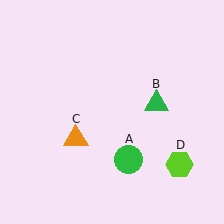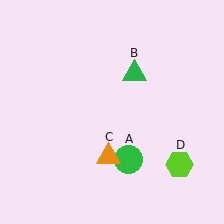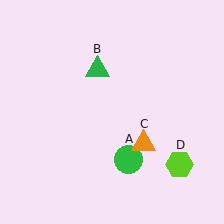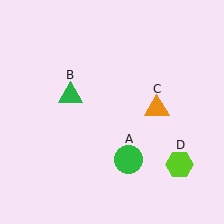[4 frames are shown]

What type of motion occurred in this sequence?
The green triangle (object B), orange triangle (object C) rotated counterclockwise around the center of the scene.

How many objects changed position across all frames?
2 objects changed position: green triangle (object B), orange triangle (object C).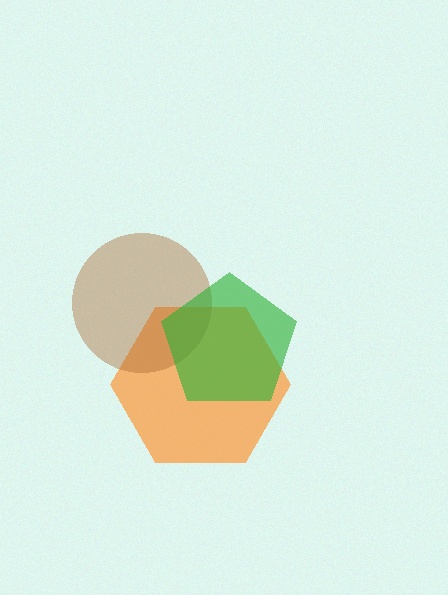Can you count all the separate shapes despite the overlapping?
Yes, there are 3 separate shapes.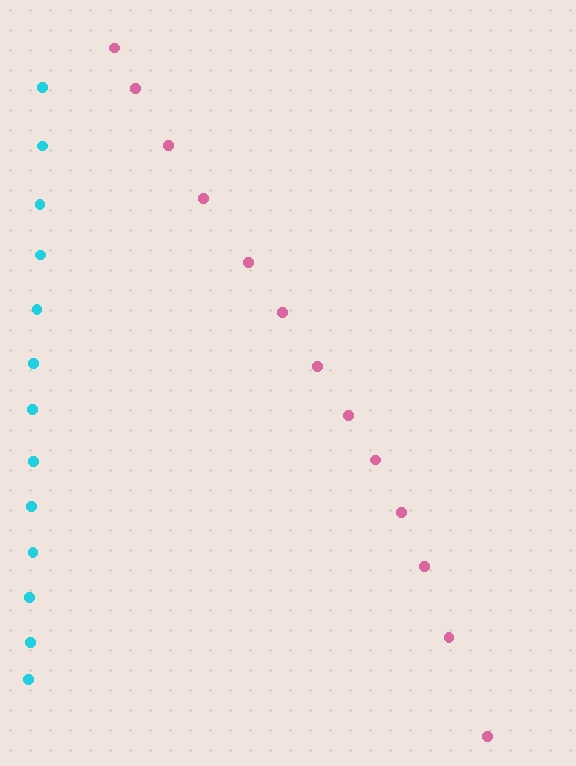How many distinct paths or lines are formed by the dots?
There are 2 distinct paths.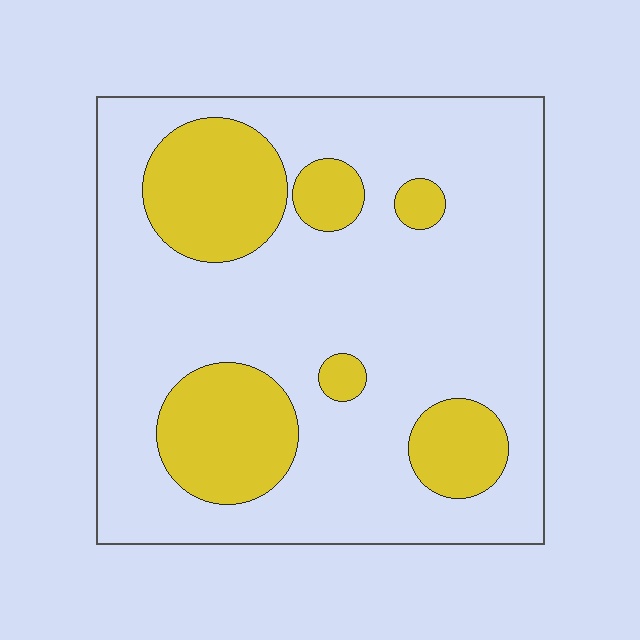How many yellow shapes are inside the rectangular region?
6.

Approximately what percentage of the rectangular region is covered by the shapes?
Approximately 25%.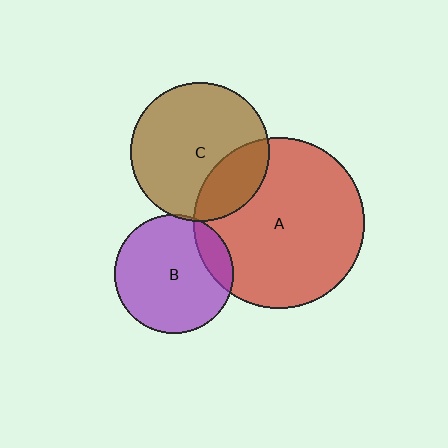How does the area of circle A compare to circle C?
Approximately 1.5 times.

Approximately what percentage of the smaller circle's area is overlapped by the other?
Approximately 25%.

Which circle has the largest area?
Circle A (red).